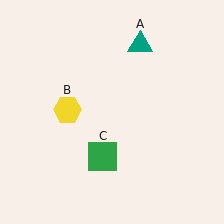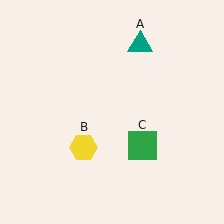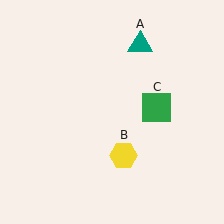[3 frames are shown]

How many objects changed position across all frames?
2 objects changed position: yellow hexagon (object B), green square (object C).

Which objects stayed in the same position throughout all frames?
Teal triangle (object A) remained stationary.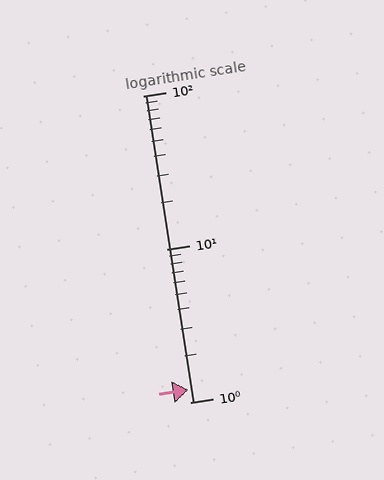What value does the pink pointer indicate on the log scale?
The pointer indicates approximately 1.2.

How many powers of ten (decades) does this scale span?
The scale spans 2 decades, from 1 to 100.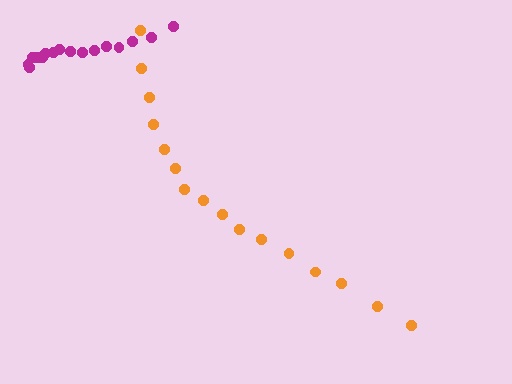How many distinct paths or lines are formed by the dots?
There are 2 distinct paths.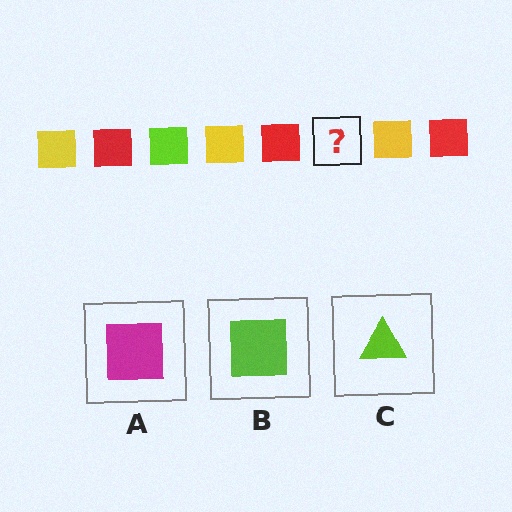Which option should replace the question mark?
Option B.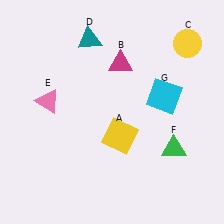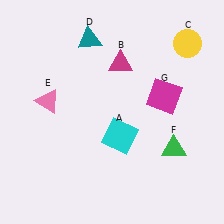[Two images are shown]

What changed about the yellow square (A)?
In Image 1, A is yellow. In Image 2, it changed to cyan.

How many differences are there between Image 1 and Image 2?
There are 2 differences between the two images.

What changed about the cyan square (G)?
In Image 1, G is cyan. In Image 2, it changed to magenta.